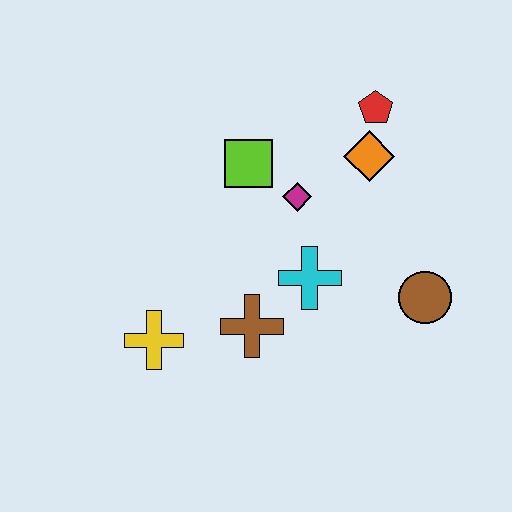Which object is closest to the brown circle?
The cyan cross is closest to the brown circle.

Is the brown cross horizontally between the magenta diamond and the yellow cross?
Yes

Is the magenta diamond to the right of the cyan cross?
No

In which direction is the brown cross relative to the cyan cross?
The brown cross is to the left of the cyan cross.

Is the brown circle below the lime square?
Yes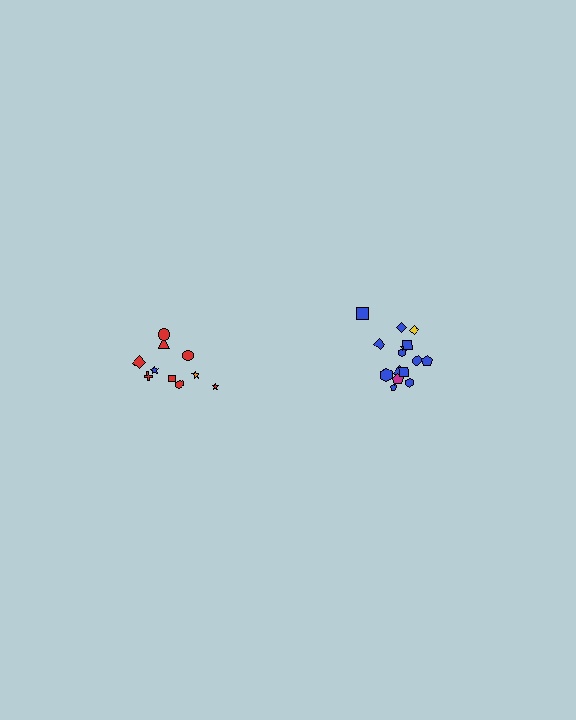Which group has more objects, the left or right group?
The right group.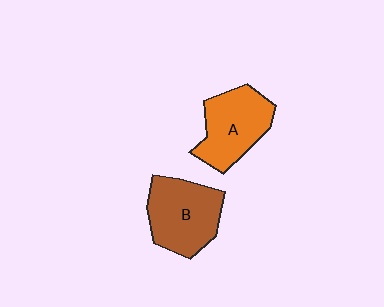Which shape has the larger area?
Shape B (brown).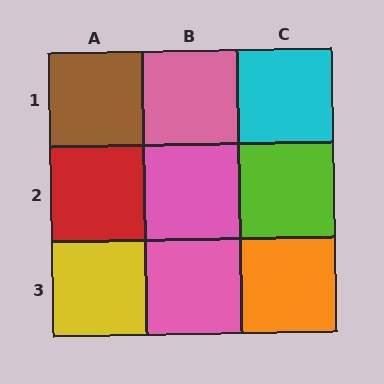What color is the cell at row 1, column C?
Cyan.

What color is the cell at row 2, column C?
Lime.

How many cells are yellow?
1 cell is yellow.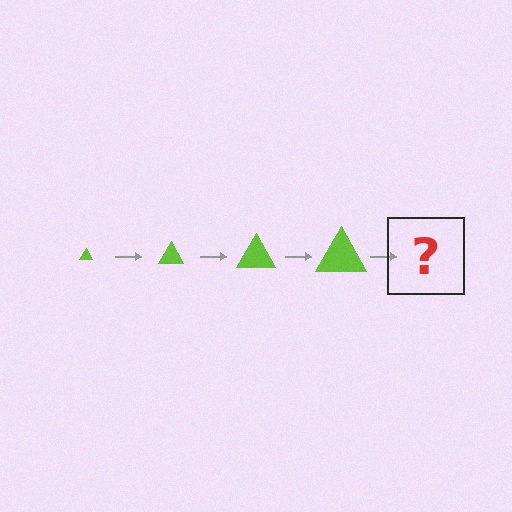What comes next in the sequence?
The next element should be a lime triangle, larger than the previous one.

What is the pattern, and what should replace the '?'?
The pattern is that the triangle gets progressively larger each step. The '?' should be a lime triangle, larger than the previous one.